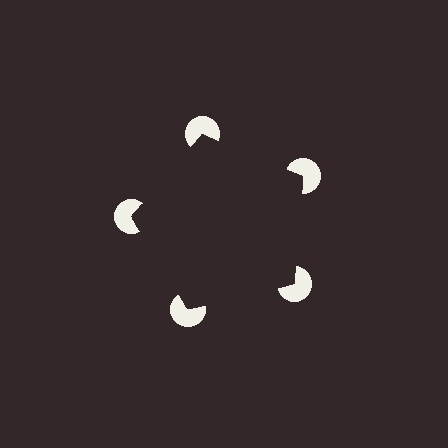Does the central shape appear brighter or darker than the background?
It typically appears slightly darker than the background, even though no actual brightness change is drawn.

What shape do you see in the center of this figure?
An illusory pentagon — its edges are inferred from the aligned wedge cuts in the pac-man discs, not physically drawn.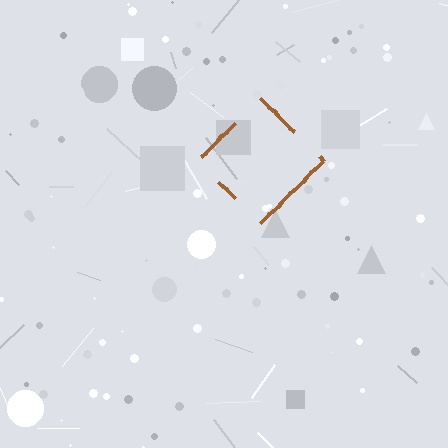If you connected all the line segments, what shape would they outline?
They would outline a diamond.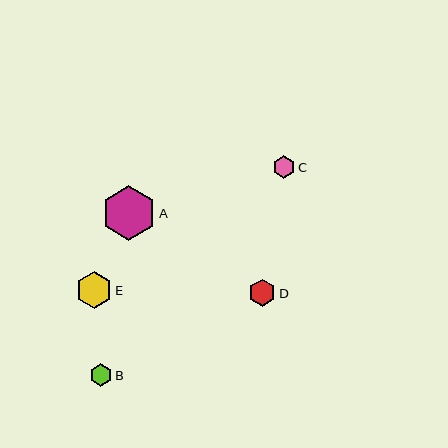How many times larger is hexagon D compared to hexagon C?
Hexagon D is approximately 1.2 times the size of hexagon C.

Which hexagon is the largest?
Hexagon A is the largest with a size of approximately 55 pixels.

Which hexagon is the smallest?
Hexagon C is the smallest with a size of approximately 22 pixels.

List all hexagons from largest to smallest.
From largest to smallest: A, E, D, B, C.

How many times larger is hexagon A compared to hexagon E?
Hexagon A is approximately 1.5 times the size of hexagon E.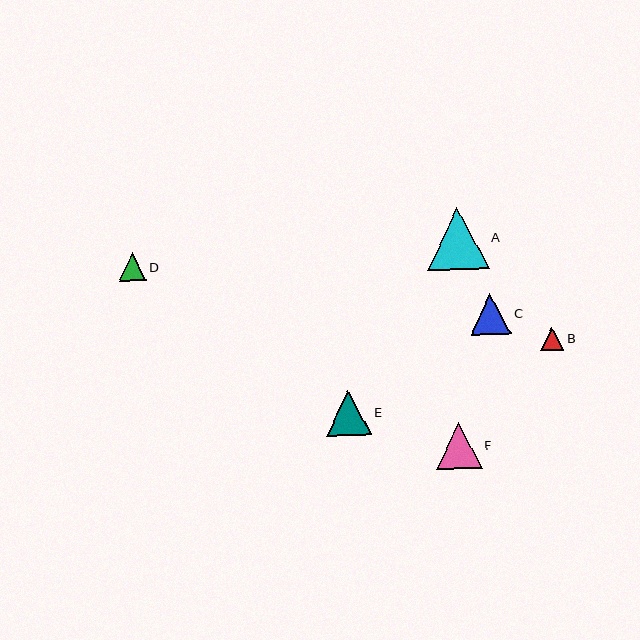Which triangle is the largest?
Triangle A is the largest with a size of approximately 62 pixels.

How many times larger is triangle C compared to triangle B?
Triangle C is approximately 1.8 times the size of triangle B.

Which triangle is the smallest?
Triangle B is the smallest with a size of approximately 23 pixels.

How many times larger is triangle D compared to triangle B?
Triangle D is approximately 1.2 times the size of triangle B.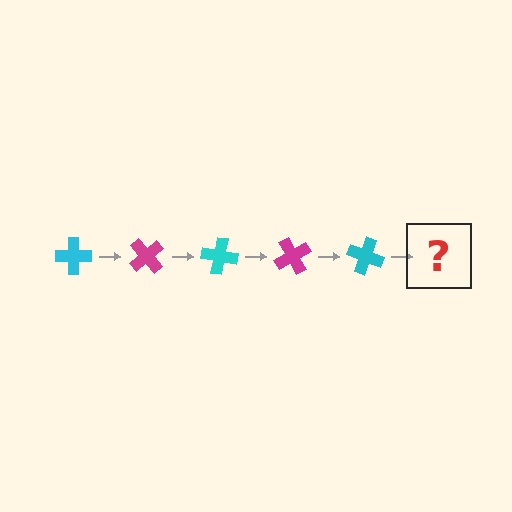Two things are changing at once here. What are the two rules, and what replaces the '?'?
The two rules are that it rotates 50 degrees each step and the color cycles through cyan and magenta. The '?' should be a magenta cross, rotated 250 degrees from the start.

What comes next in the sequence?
The next element should be a magenta cross, rotated 250 degrees from the start.